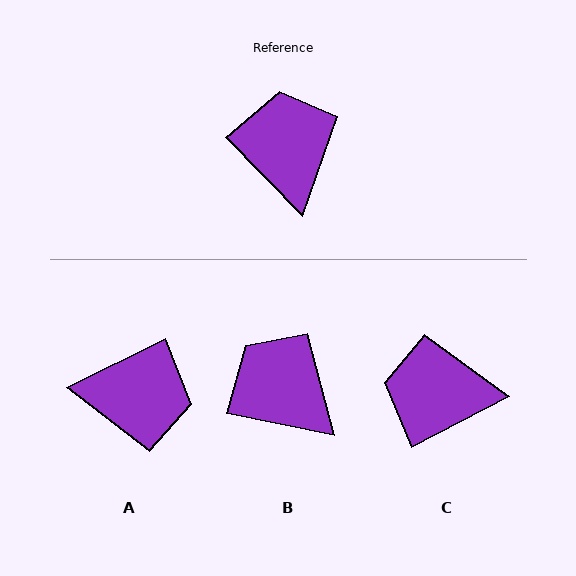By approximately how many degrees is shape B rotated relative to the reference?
Approximately 34 degrees counter-clockwise.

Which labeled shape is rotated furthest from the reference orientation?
A, about 108 degrees away.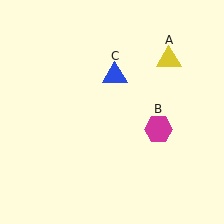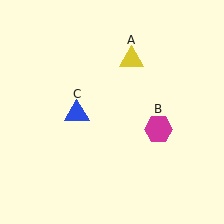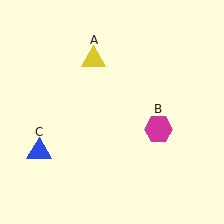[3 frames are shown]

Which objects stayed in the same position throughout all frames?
Magenta hexagon (object B) remained stationary.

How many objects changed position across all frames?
2 objects changed position: yellow triangle (object A), blue triangle (object C).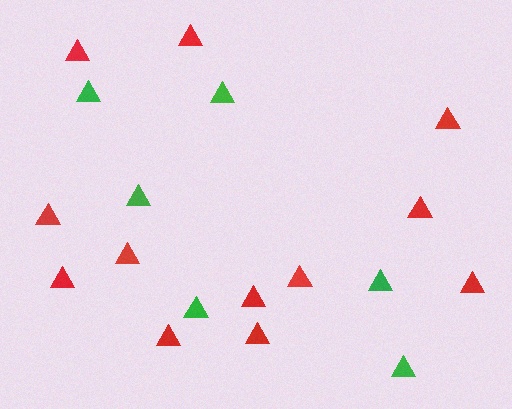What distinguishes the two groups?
There are 2 groups: one group of green triangles (6) and one group of red triangles (12).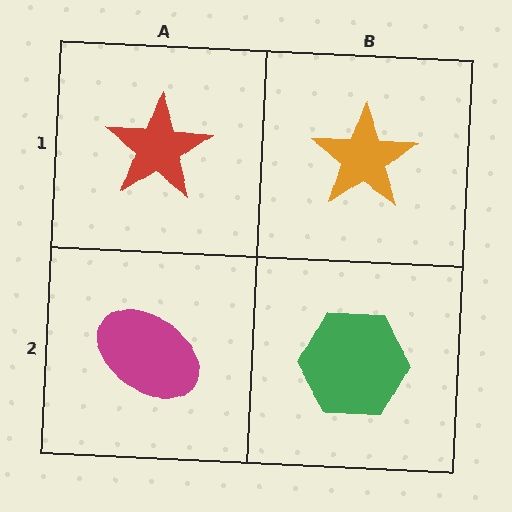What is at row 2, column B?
A green hexagon.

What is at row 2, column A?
A magenta ellipse.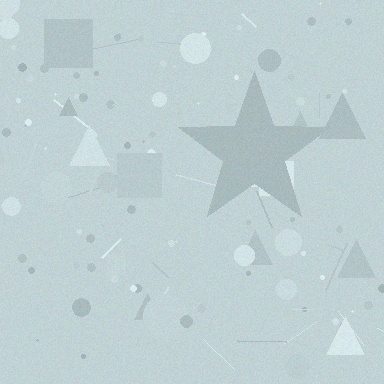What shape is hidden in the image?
A star is hidden in the image.